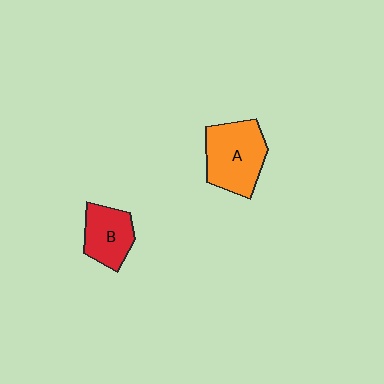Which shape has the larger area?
Shape A (orange).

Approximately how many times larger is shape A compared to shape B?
Approximately 1.5 times.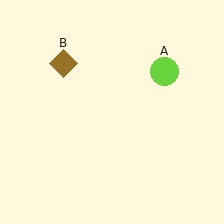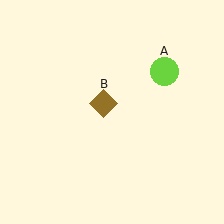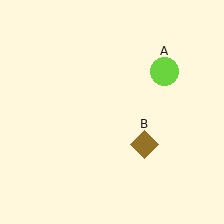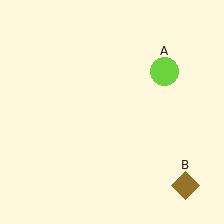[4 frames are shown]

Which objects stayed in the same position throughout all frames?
Lime circle (object A) remained stationary.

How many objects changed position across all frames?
1 object changed position: brown diamond (object B).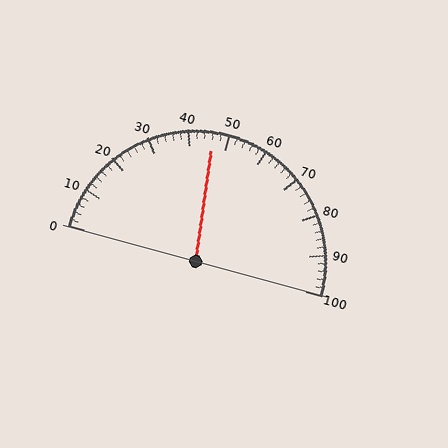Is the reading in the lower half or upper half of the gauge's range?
The reading is in the lower half of the range (0 to 100).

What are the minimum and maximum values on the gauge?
The gauge ranges from 0 to 100.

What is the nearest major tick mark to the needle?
The nearest major tick mark is 50.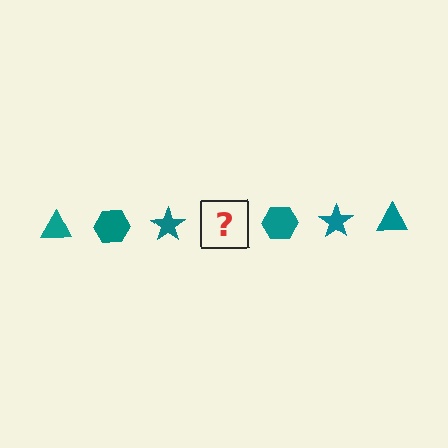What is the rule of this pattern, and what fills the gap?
The rule is that the pattern cycles through triangle, hexagon, star shapes in teal. The gap should be filled with a teal triangle.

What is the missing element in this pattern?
The missing element is a teal triangle.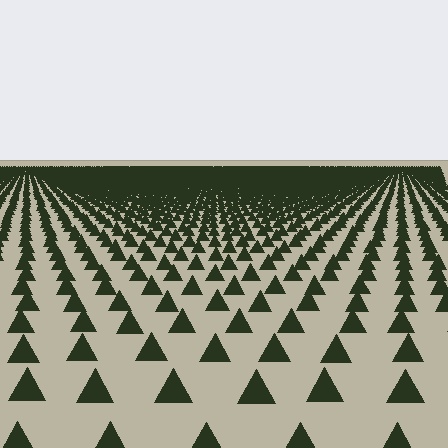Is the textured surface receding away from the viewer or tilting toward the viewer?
The surface is receding away from the viewer. Texture elements get smaller and denser toward the top.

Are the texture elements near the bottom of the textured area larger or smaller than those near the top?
Larger. Near the bottom, elements are closer to the viewer and appear at a bigger on-screen size.